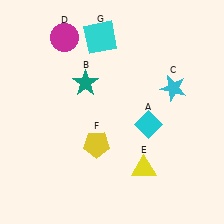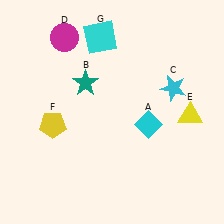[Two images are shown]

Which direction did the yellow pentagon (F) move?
The yellow pentagon (F) moved left.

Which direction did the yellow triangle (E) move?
The yellow triangle (E) moved up.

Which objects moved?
The objects that moved are: the yellow triangle (E), the yellow pentagon (F).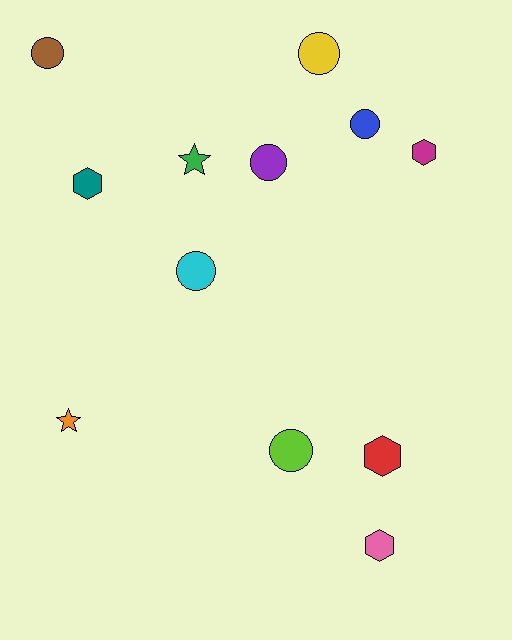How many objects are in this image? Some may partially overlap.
There are 12 objects.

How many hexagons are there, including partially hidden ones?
There are 4 hexagons.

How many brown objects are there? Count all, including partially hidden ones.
There is 1 brown object.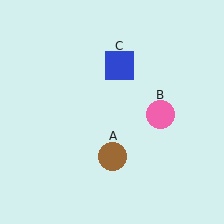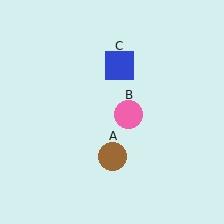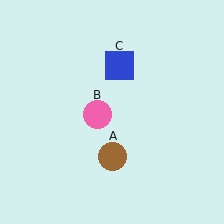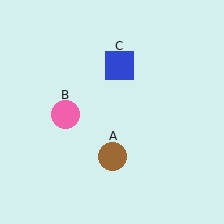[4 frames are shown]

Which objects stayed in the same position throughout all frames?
Brown circle (object A) and blue square (object C) remained stationary.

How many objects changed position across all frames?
1 object changed position: pink circle (object B).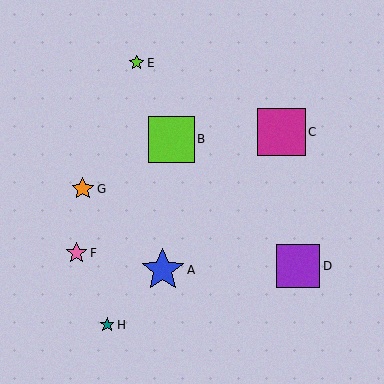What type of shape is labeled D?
Shape D is a purple square.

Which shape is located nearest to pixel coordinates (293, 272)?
The purple square (labeled D) at (298, 266) is nearest to that location.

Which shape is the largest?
The magenta square (labeled C) is the largest.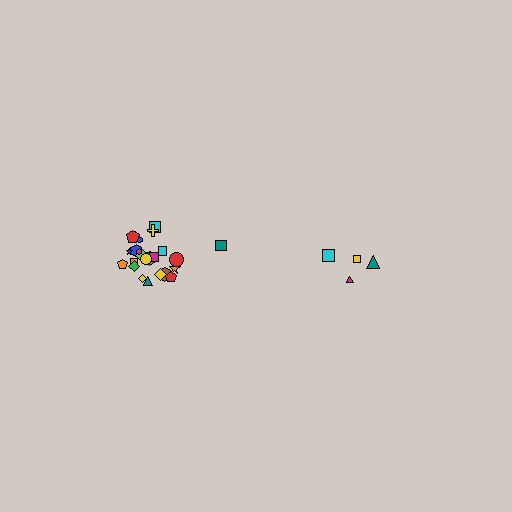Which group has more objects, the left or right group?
The left group.